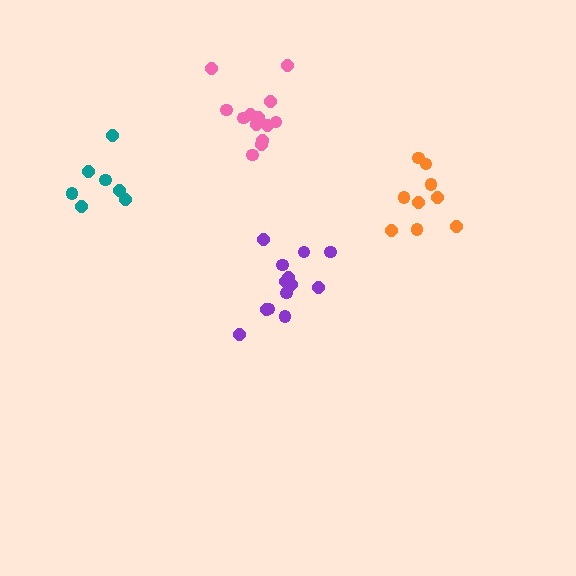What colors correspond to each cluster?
The clusters are colored: orange, pink, purple, teal.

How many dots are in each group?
Group 1: 9 dots, Group 2: 13 dots, Group 3: 13 dots, Group 4: 7 dots (42 total).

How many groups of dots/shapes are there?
There are 4 groups.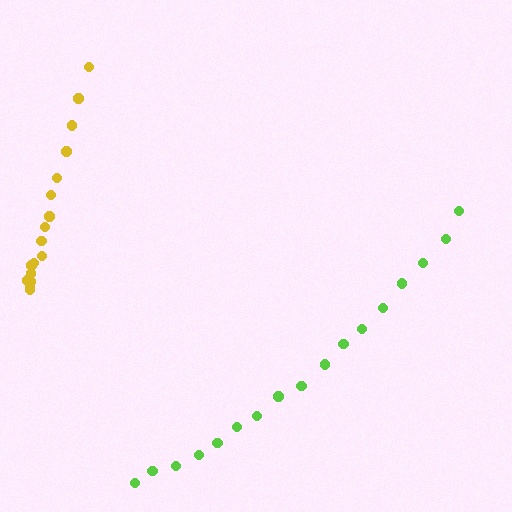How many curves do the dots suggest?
There are 2 distinct paths.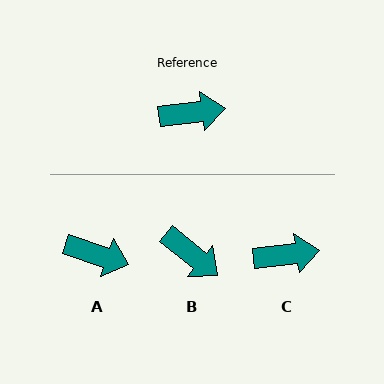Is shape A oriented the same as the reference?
No, it is off by about 26 degrees.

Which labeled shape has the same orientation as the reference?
C.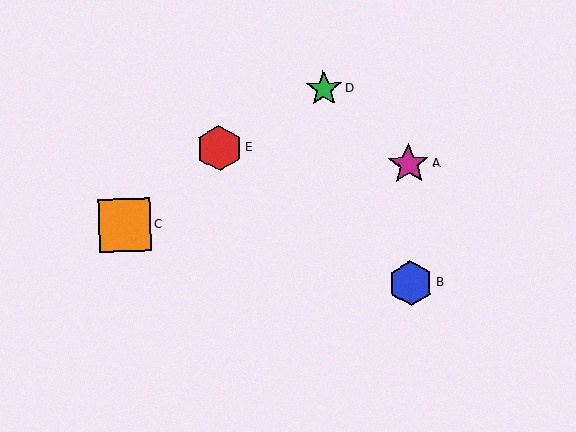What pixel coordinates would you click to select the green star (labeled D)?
Click at (324, 89) to select the green star D.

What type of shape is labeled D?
Shape D is a green star.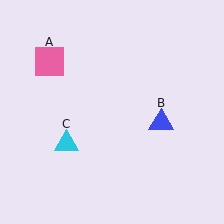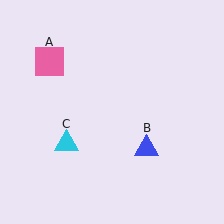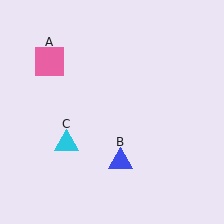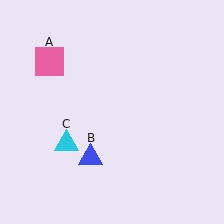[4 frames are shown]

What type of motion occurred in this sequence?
The blue triangle (object B) rotated clockwise around the center of the scene.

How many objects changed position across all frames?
1 object changed position: blue triangle (object B).